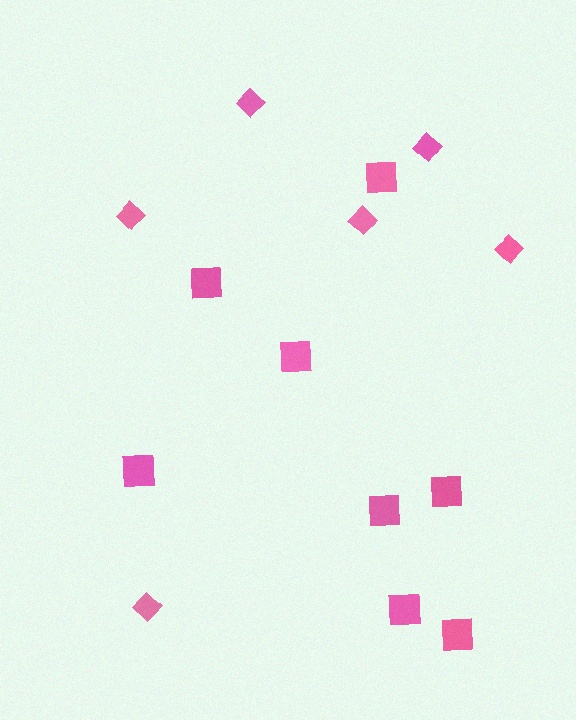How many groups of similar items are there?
There are 2 groups: one group of diamonds (6) and one group of squares (8).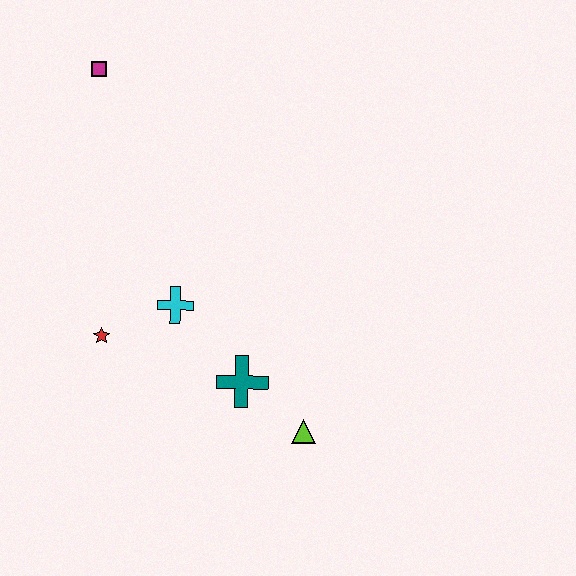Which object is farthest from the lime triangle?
The magenta square is farthest from the lime triangle.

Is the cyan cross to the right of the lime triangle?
No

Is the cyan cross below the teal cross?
No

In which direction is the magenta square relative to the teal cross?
The magenta square is above the teal cross.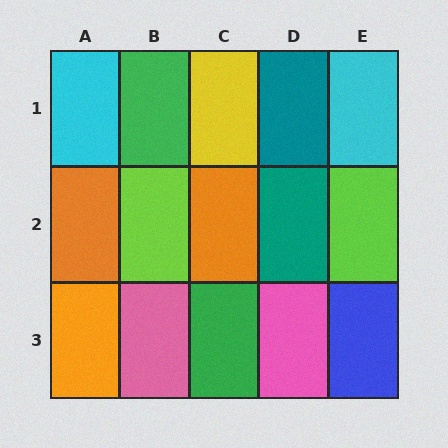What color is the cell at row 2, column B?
Lime.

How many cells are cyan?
2 cells are cyan.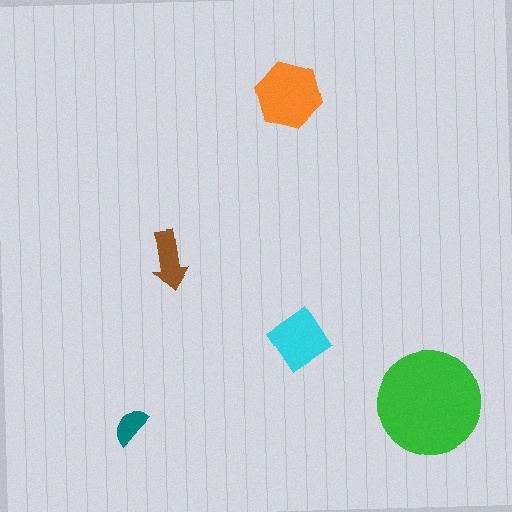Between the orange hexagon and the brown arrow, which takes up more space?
The orange hexagon.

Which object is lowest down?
The teal semicircle is bottommost.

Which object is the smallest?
The teal semicircle.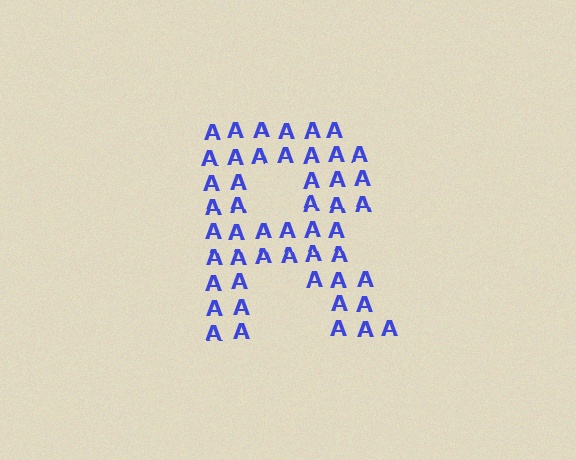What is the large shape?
The large shape is the letter R.